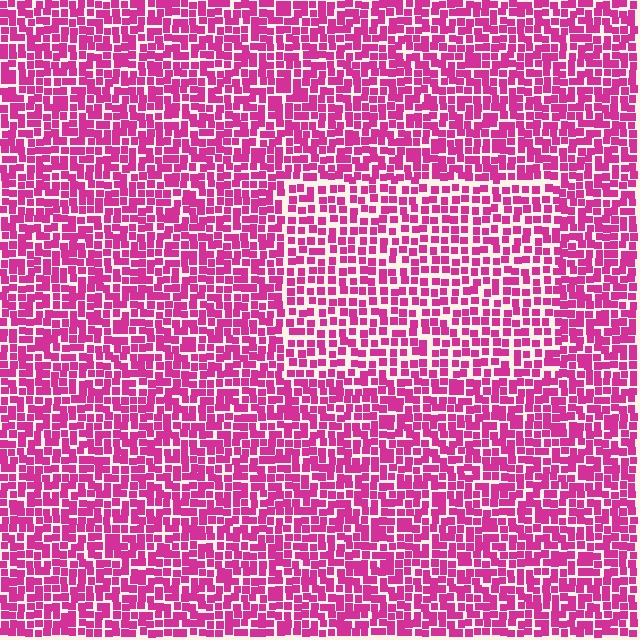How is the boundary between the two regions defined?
The boundary is defined by a change in element density (approximately 1.4x ratio). All elements are the same color, size, and shape.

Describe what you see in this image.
The image contains small magenta elements arranged at two different densities. A rectangle-shaped region is visible where the elements are less densely packed than the surrounding area.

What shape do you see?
I see a rectangle.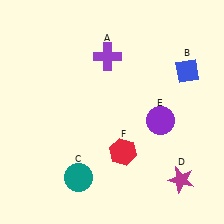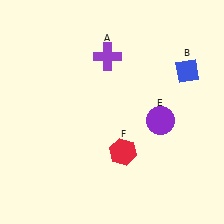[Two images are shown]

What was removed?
The teal circle (C), the magenta star (D) were removed in Image 2.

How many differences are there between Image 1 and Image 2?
There are 2 differences between the two images.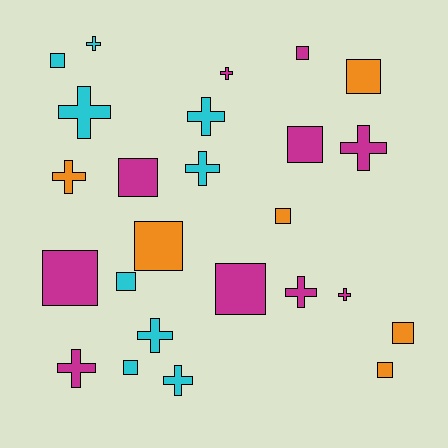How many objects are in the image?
There are 25 objects.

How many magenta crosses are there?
There are 5 magenta crosses.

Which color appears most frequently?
Magenta, with 10 objects.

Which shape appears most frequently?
Square, with 13 objects.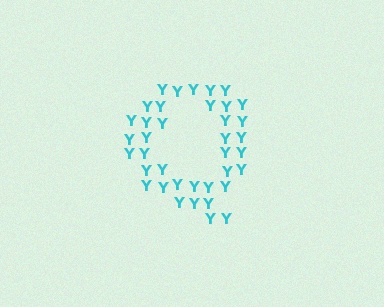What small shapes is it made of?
It is made of small letter Y's.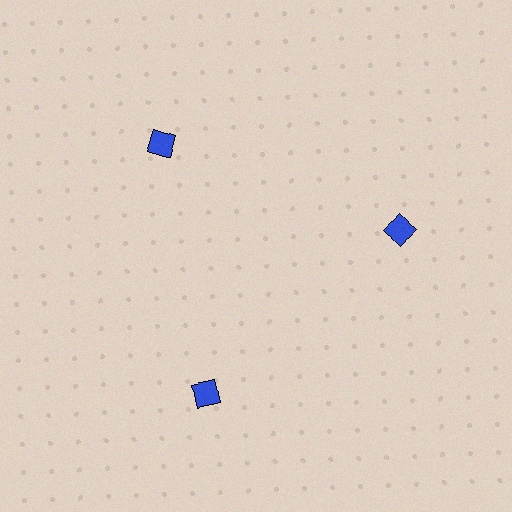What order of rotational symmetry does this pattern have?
This pattern has 3-fold rotational symmetry.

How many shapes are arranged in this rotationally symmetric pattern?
There are 3 shapes, arranged in 3 groups of 1.